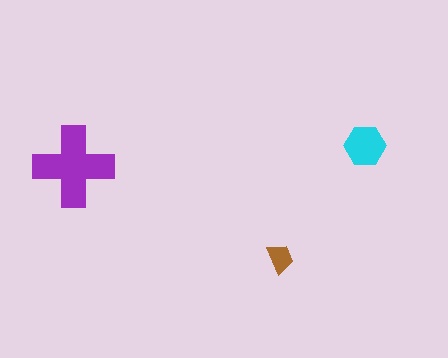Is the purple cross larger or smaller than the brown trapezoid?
Larger.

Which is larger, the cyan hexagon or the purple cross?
The purple cross.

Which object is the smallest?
The brown trapezoid.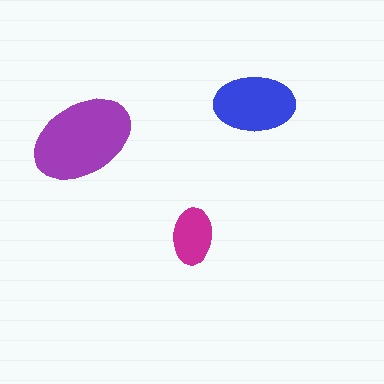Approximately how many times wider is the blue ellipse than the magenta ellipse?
About 1.5 times wider.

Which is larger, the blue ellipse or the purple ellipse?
The purple one.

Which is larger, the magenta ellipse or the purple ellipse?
The purple one.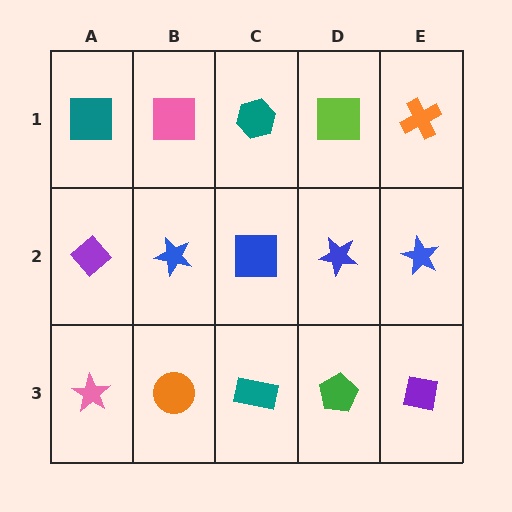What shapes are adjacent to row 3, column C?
A blue square (row 2, column C), an orange circle (row 3, column B), a green pentagon (row 3, column D).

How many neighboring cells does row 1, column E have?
2.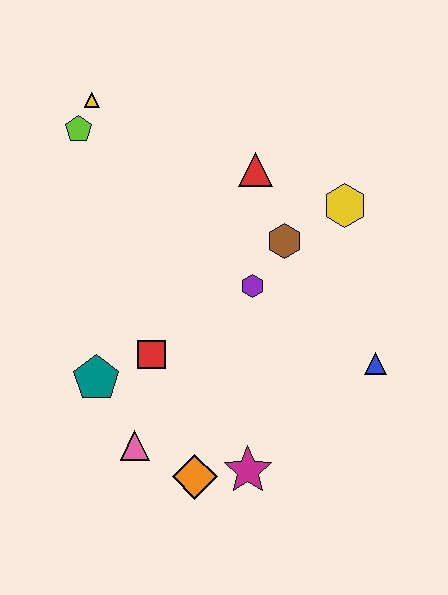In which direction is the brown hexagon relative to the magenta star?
The brown hexagon is above the magenta star.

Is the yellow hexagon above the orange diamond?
Yes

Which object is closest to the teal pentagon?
The red square is closest to the teal pentagon.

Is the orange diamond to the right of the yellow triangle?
Yes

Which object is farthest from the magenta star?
The yellow triangle is farthest from the magenta star.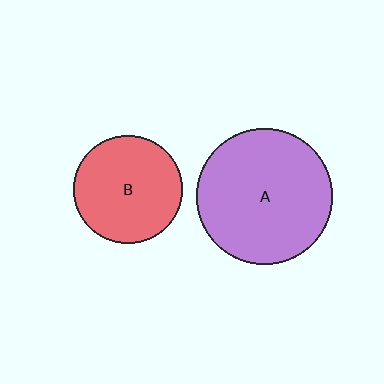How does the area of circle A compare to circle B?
Approximately 1.6 times.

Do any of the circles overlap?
No, none of the circles overlap.